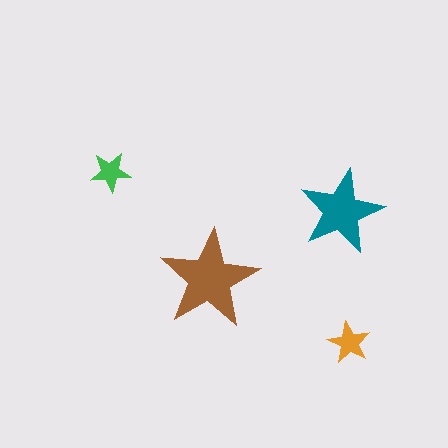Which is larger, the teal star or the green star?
The teal one.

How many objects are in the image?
There are 4 objects in the image.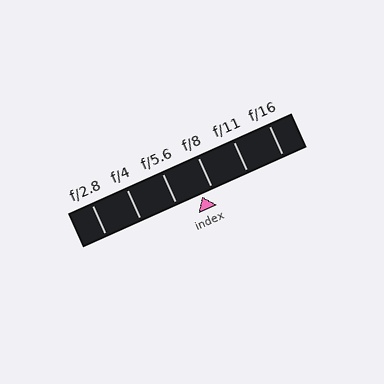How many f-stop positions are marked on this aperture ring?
There are 6 f-stop positions marked.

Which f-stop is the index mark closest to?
The index mark is closest to f/8.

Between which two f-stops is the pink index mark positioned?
The index mark is between f/5.6 and f/8.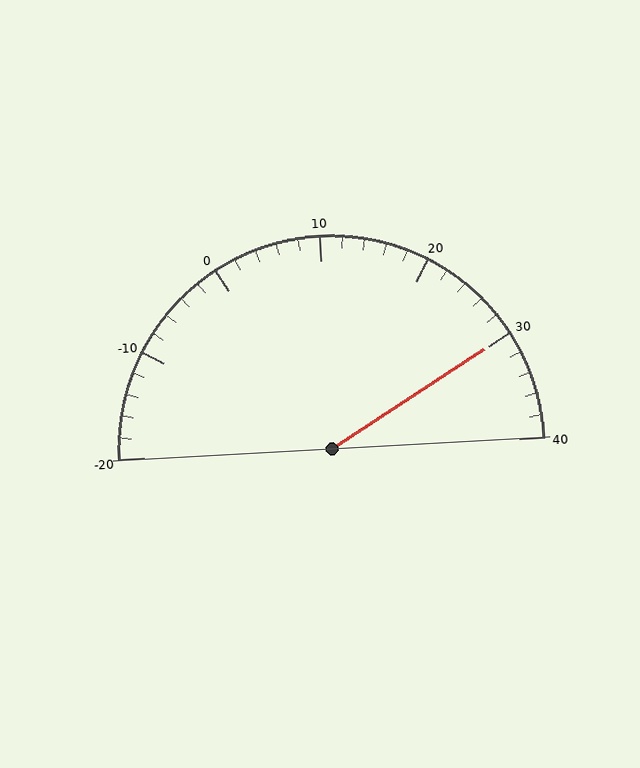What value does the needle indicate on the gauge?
The needle indicates approximately 30.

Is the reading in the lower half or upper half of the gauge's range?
The reading is in the upper half of the range (-20 to 40).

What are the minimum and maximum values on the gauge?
The gauge ranges from -20 to 40.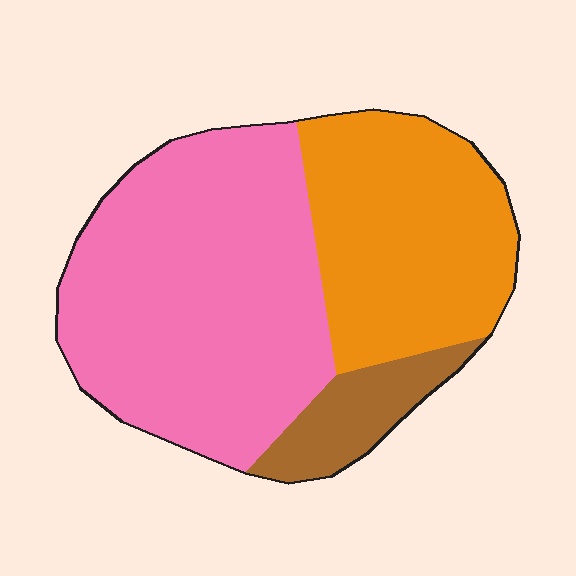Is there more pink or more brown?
Pink.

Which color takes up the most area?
Pink, at roughly 55%.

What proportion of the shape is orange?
Orange takes up about one third (1/3) of the shape.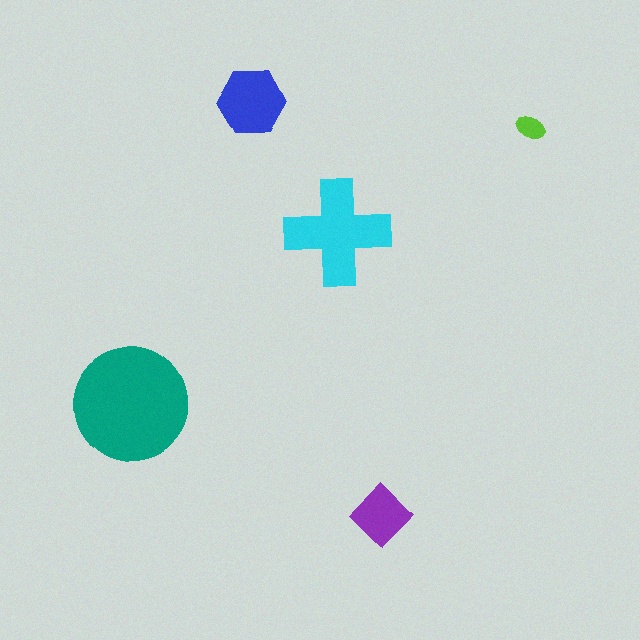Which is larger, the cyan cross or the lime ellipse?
The cyan cross.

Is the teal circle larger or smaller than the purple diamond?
Larger.